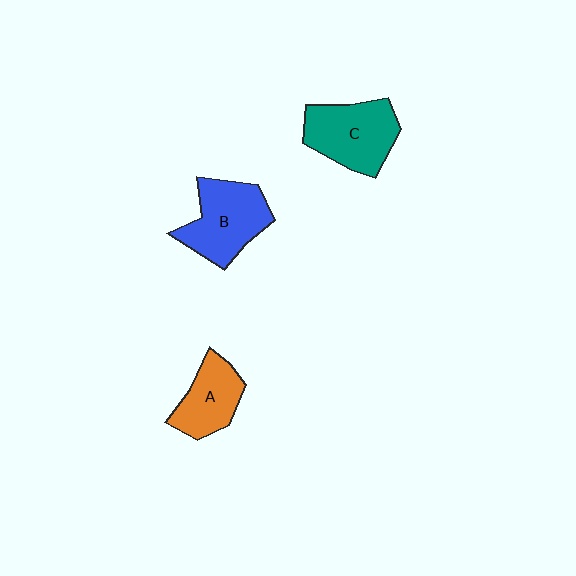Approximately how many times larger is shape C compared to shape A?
Approximately 1.4 times.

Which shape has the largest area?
Shape C (teal).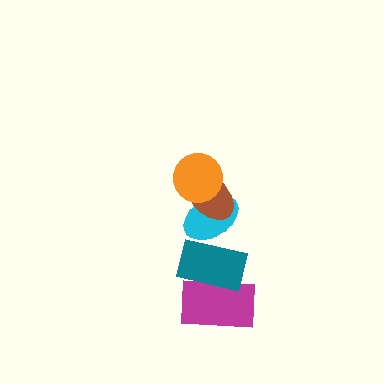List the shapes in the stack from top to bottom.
From top to bottom: the orange circle, the brown ellipse, the cyan ellipse, the teal rectangle, the magenta rectangle.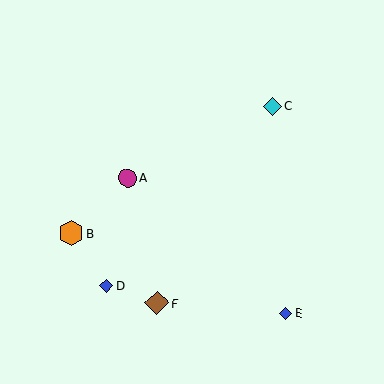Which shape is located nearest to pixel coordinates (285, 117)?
The cyan diamond (labeled C) at (272, 106) is nearest to that location.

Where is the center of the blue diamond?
The center of the blue diamond is at (286, 313).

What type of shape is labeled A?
Shape A is a magenta circle.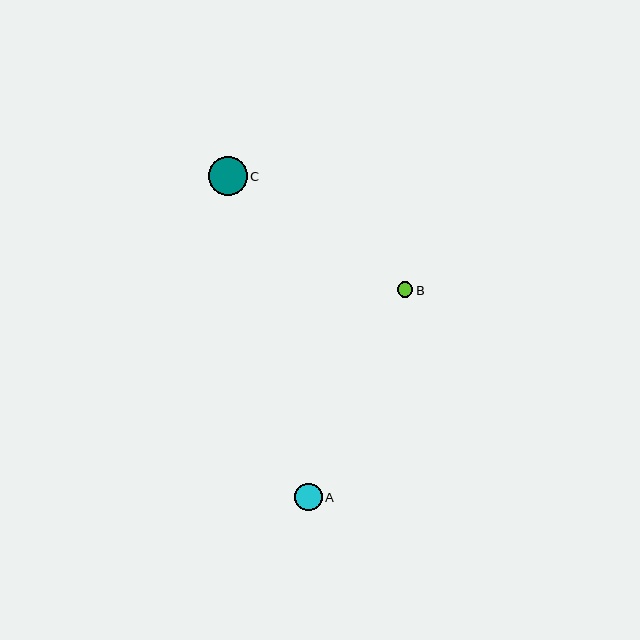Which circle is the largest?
Circle C is the largest with a size of approximately 39 pixels.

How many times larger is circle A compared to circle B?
Circle A is approximately 1.8 times the size of circle B.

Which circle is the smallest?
Circle B is the smallest with a size of approximately 16 pixels.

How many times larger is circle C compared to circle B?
Circle C is approximately 2.5 times the size of circle B.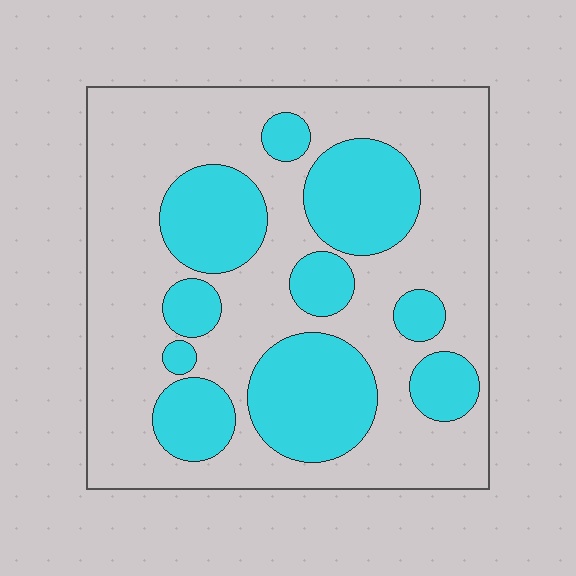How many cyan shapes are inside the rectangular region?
10.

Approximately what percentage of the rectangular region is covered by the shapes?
Approximately 35%.